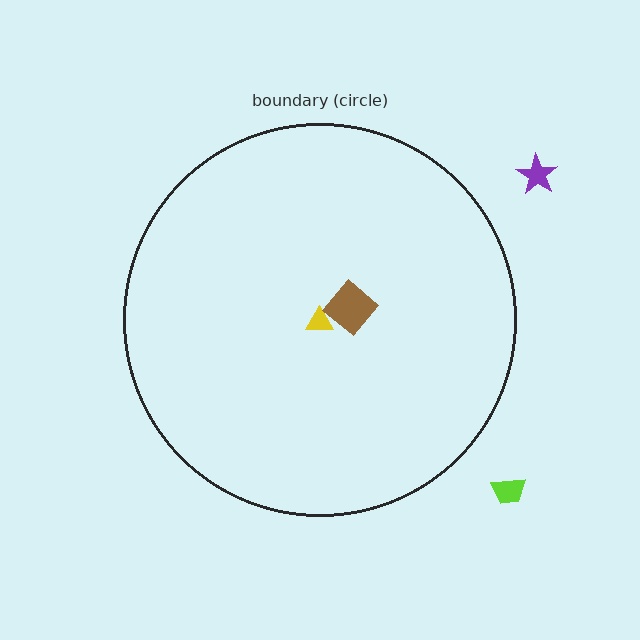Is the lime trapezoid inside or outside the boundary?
Outside.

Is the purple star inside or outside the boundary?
Outside.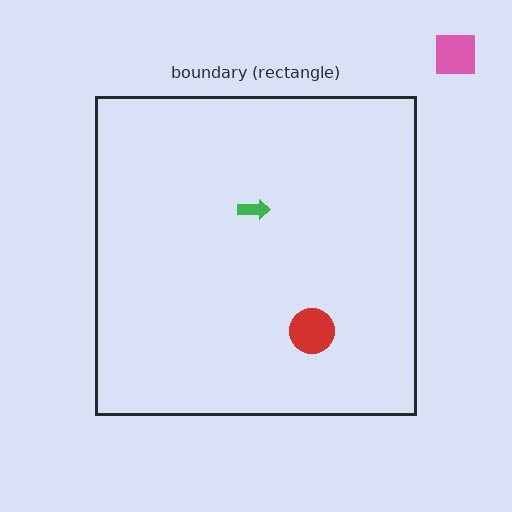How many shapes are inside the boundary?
2 inside, 1 outside.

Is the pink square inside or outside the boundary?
Outside.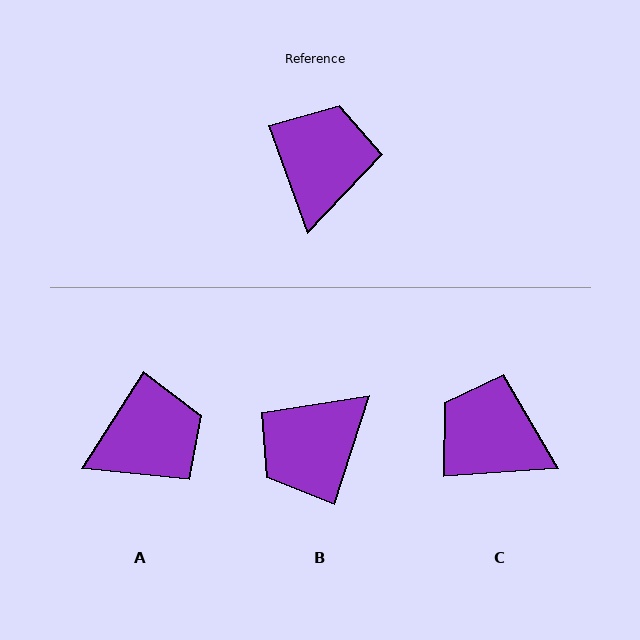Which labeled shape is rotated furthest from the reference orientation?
B, about 143 degrees away.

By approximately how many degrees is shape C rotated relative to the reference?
Approximately 74 degrees counter-clockwise.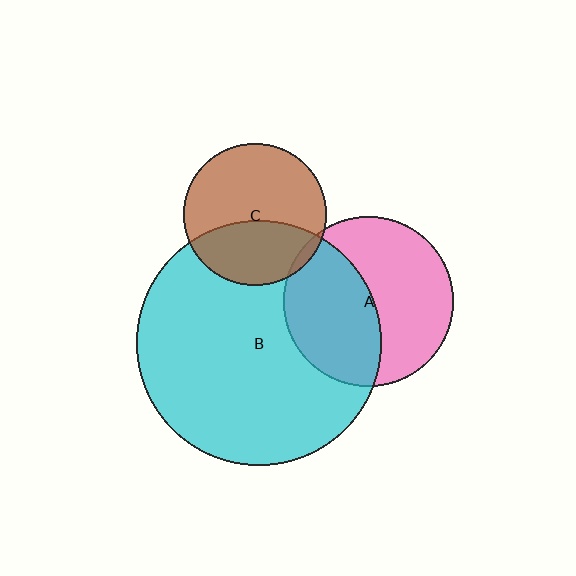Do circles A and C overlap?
Yes.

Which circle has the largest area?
Circle B (cyan).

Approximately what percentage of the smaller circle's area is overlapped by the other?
Approximately 5%.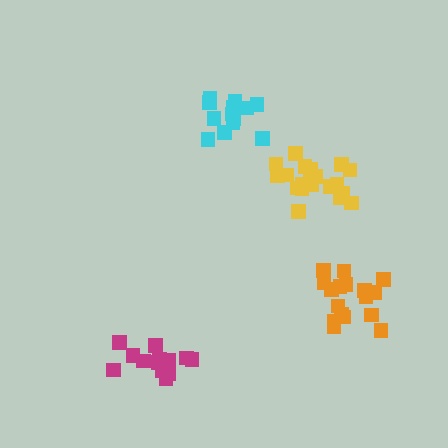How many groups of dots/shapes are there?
There are 4 groups.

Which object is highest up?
The cyan cluster is topmost.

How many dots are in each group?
Group 1: 19 dots, Group 2: 13 dots, Group 3: 17 dots, Group 4: 13 dots (62 total).